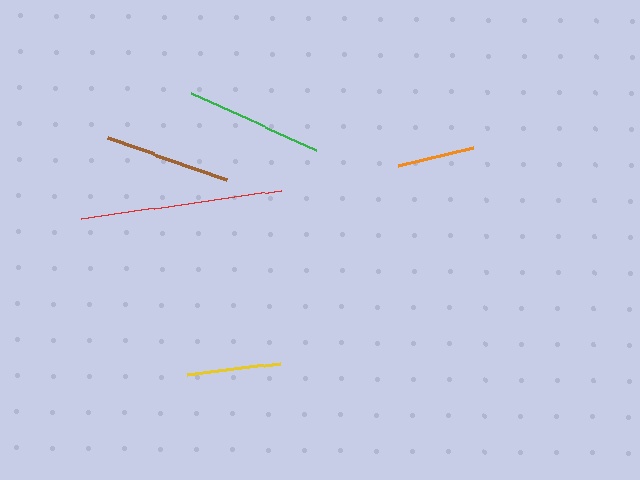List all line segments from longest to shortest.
From longest to shortest: red, green, brown, yellow, orange.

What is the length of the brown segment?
The brown segment is approximately 126 pixels long.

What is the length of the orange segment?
The orange segment is approximately 77 pixels long.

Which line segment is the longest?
The red line is the longest at approximately 202 pixels.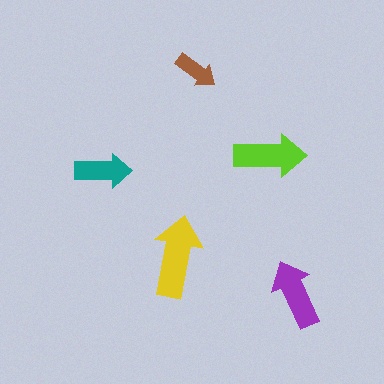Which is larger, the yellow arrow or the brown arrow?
The yellow one.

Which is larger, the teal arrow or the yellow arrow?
The yellow one.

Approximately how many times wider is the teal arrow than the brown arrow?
About 1.5 times wider.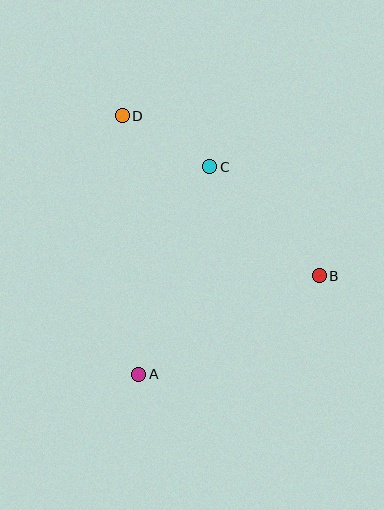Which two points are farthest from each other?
Points A and D are farthest from each other.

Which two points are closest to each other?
Points C and D are closest to each other.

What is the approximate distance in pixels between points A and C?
The distance between A and C is approximately 219 pixels.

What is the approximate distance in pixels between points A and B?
The distance between A and B is approximately 205 pixels.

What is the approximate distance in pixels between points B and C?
The distance between B and C is approximately 155 pixels.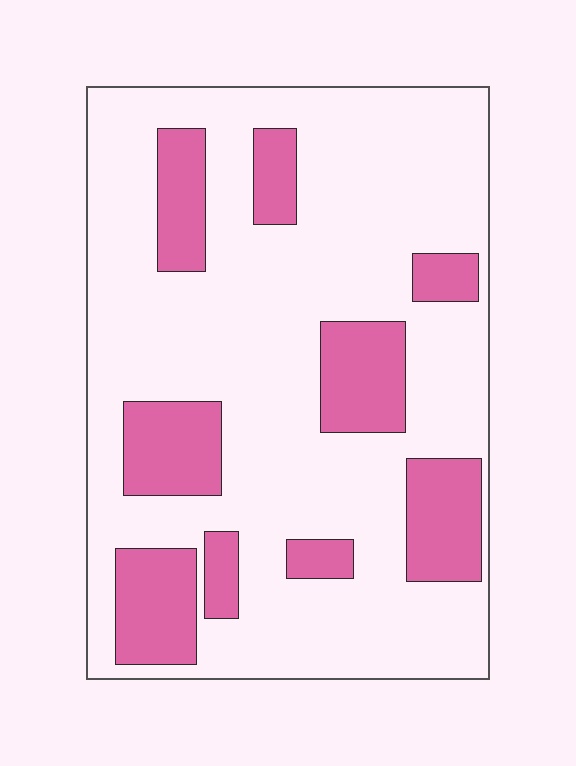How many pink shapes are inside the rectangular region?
9.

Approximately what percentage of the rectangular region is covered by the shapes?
Approximately 25%.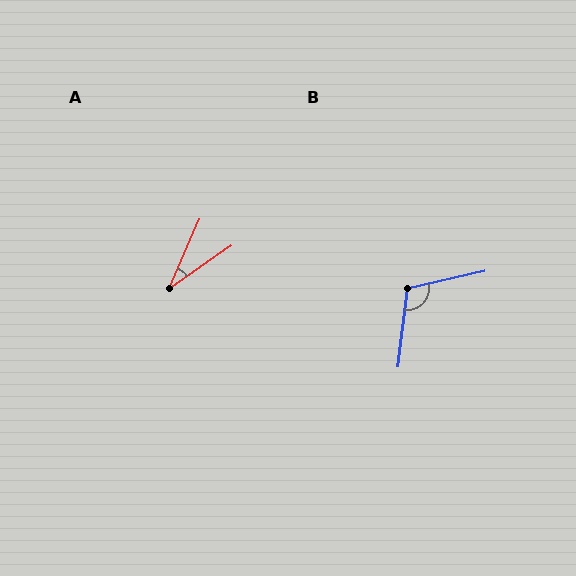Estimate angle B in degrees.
Approximately 109 degrees.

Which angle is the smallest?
A, at approximately 31 degrees.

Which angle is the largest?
B, at approximately 109 degrees.